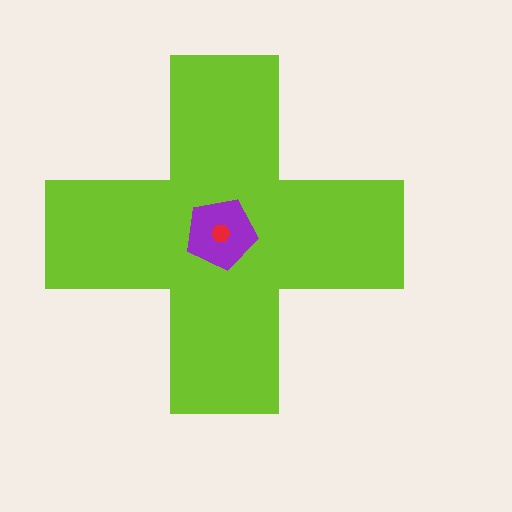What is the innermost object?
The red hexagon.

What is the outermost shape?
The lime cross.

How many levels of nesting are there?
3.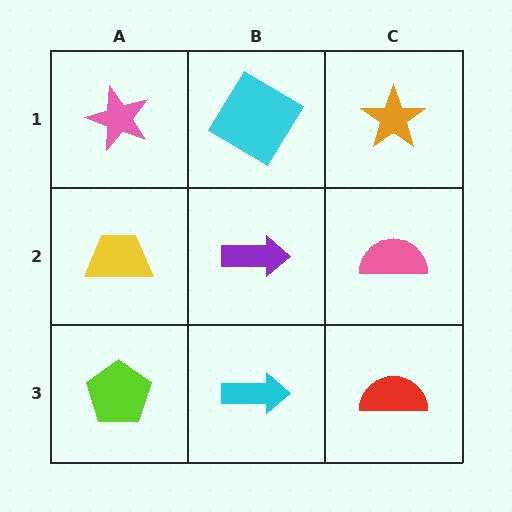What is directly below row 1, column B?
A purple arrow.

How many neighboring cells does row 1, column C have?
2.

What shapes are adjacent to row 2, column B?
A cyan diamond (row 1, column B), a cyan arrow (row 3, column B), a yellow trapezoid (row 2, column A), a pink semicircle (row 2, column C).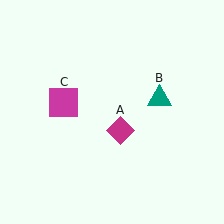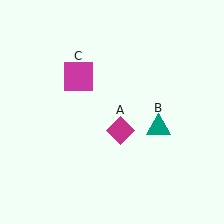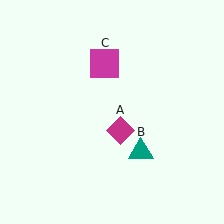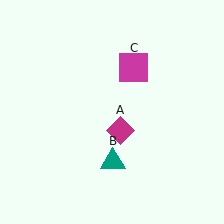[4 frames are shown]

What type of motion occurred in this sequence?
The teal triangle (object B), magenta square (object C) rotated clockwise around the center of the scene.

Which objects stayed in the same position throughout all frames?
Magenta diamond (object A) remained stationary.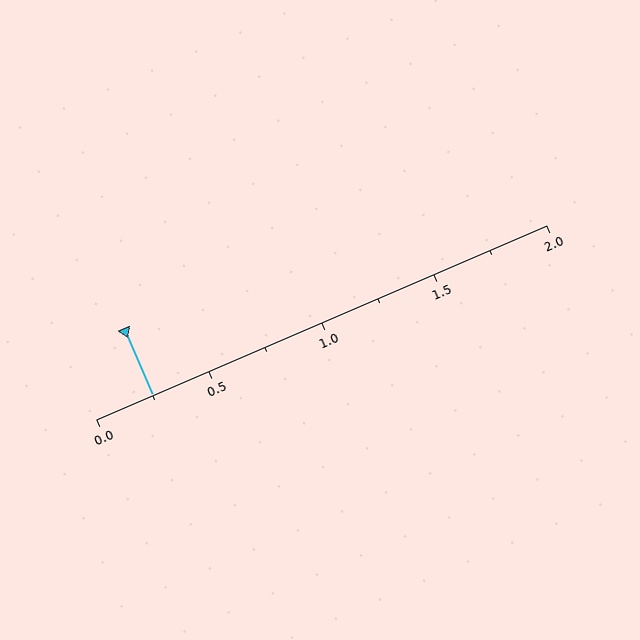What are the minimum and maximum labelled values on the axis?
The axis runs from 0.0 to 2.0.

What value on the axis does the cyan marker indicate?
The marker indicates approximately 0.25.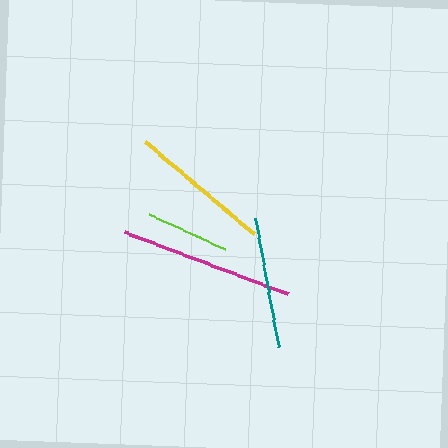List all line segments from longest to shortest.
From longest to shortest: magenta, yellow, teal, lime.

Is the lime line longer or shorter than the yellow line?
The yellow line is longer than the lime line.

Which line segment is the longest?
The magenta line is the longest at approximately 175 pixels.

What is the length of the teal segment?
The teal segment is approximately 131 pixels long.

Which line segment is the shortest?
The lime line is the shortest at approximately 83 pixels.